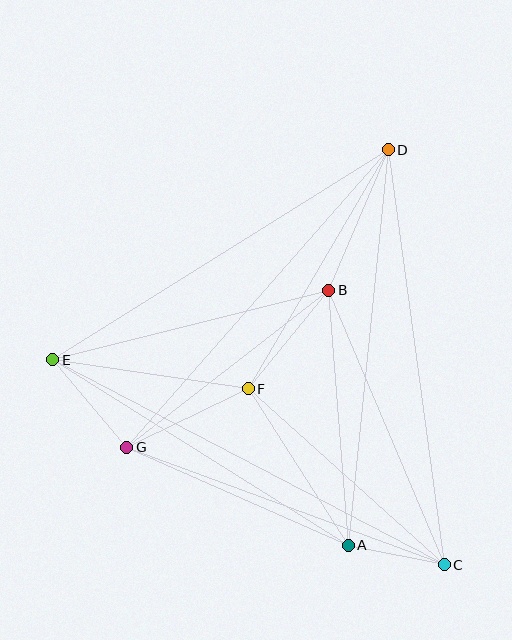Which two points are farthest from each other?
Points C and E are farthest from each other.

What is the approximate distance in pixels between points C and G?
The distance between C and G is approximately 338 pixels.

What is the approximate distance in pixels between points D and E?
The distance between D and E is approximately 396 pixels.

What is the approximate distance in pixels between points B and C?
The distance between B and C is approximately 298 pixels.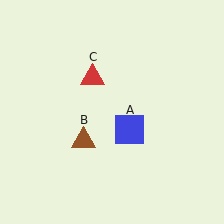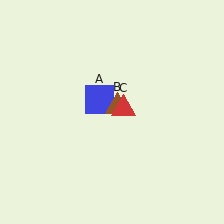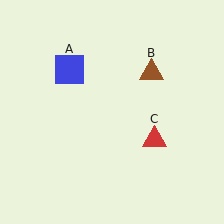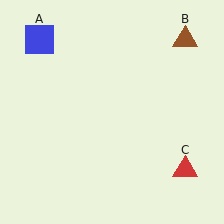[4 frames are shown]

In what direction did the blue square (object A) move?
The blue square (object A) moved up and to the left.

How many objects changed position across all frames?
3 objects changed position: blue square (object A), brown triangle (object B), red triangle (object C).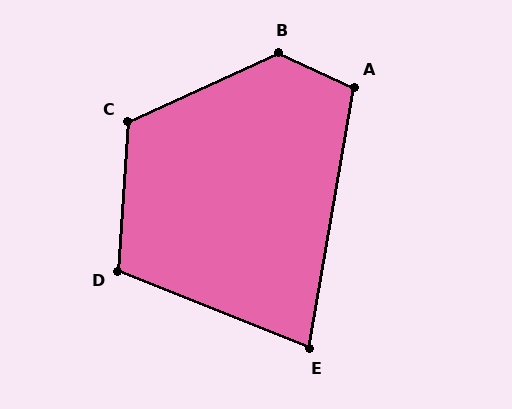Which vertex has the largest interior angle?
B, at approximately 131 degrees.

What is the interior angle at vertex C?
Approximately 118 degrees (obtuse).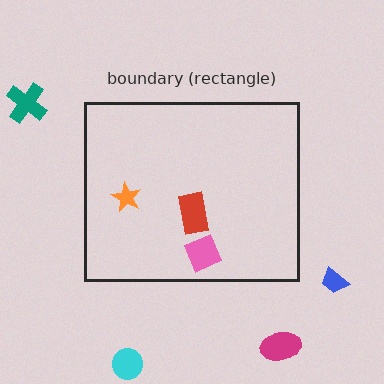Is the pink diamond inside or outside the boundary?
Inside.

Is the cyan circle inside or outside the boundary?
Outside.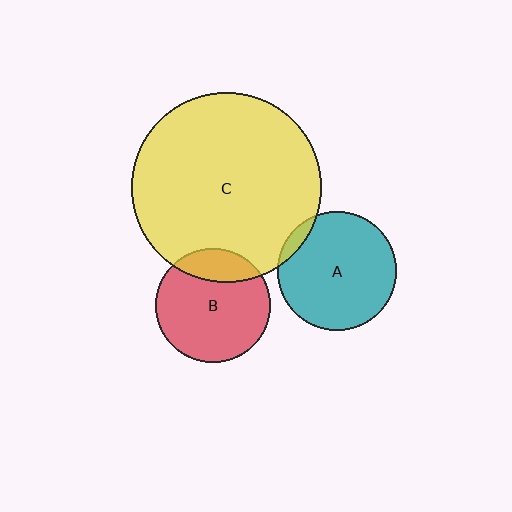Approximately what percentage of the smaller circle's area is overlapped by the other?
Approximately 5%.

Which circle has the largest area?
Circle C (yellow).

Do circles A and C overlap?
Yes.